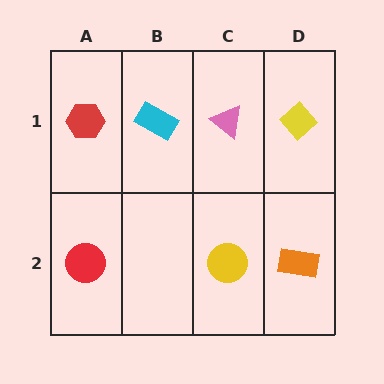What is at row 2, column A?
A red circle.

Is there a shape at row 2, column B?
No, that cell is empty.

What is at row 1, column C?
A pink triangle.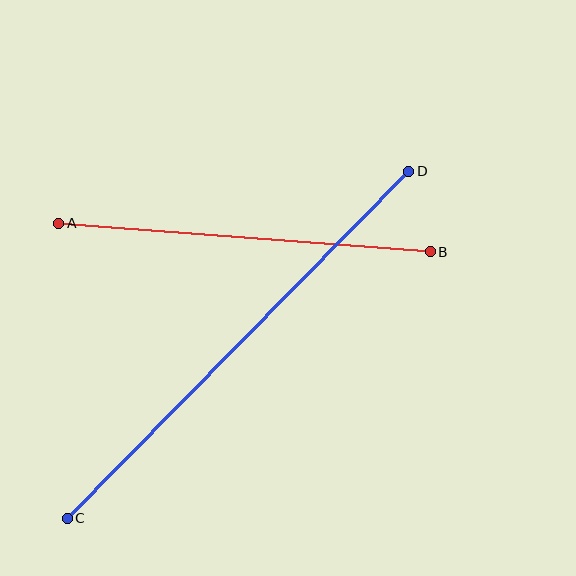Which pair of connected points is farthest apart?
Points C and D are farthest apart.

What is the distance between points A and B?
The distance is approximately 373 pixels.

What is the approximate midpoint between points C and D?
The midpoint is at approximately (238, 345) pixels.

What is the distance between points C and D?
The distance is approximately 487 pixels.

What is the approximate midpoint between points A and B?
The midpoint is at approximately (244, 238) pixels.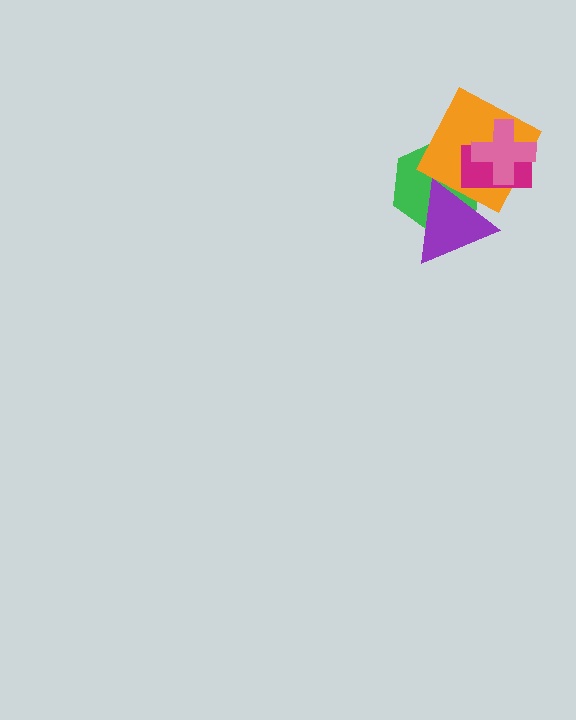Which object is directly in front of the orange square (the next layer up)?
The purple triangle is directly in front of the orange square.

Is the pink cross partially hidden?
No, no other shape covers it.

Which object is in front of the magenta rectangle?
The pink cross is in front of the magenta rectangle.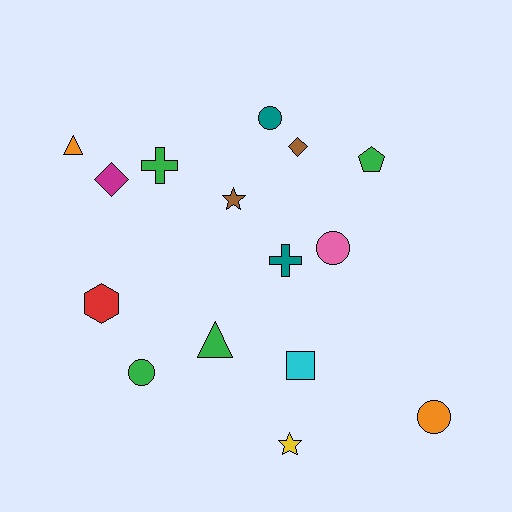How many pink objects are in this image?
There is 1 pink object.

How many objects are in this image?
There are 15 objects.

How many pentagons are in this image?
There is 1 pentagon.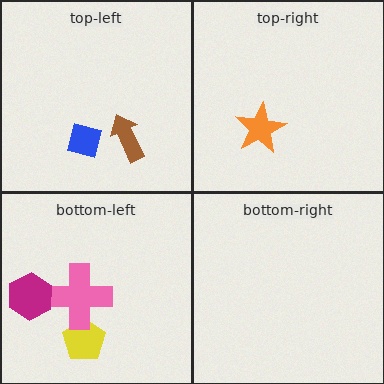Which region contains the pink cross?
The bottom-left region.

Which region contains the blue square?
The top-left region.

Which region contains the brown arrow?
The top-left region.